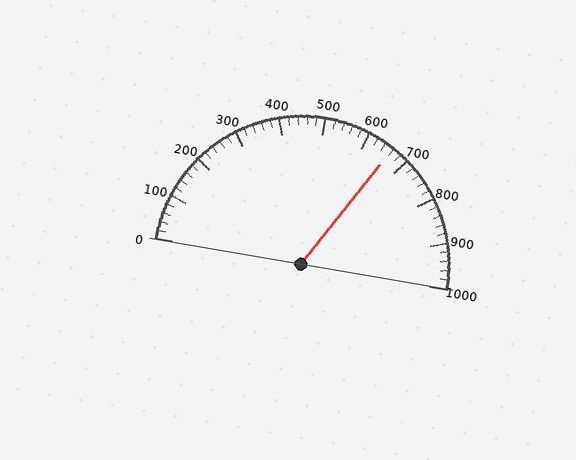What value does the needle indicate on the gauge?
The needle indicates approximately 660.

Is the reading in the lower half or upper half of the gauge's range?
The reading is in the upper half of the range (0 to 1000).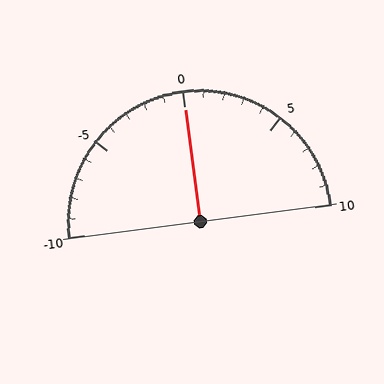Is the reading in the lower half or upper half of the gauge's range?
The reading is in the upper half of the range (-10 to 10).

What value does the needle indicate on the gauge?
The needle indicates approximately 0.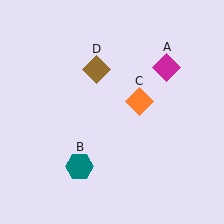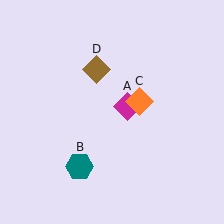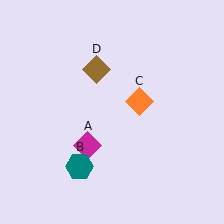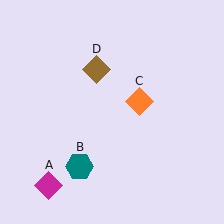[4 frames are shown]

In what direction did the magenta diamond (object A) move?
The magenta diamond (object A) moved down and to the left.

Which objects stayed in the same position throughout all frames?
Teal hexagon (object B) and orange diamond (object C) and brown diamond (object D) remained stationary.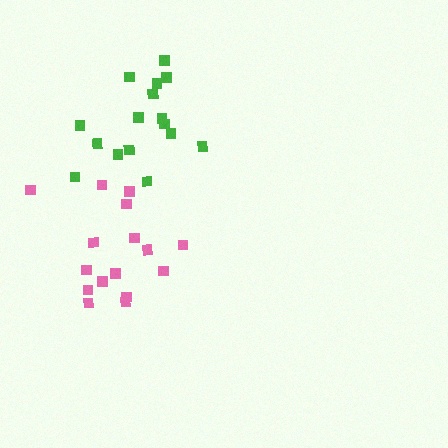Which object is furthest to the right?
The green cluster is rightmost.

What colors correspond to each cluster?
The clusters are colored: pink, green.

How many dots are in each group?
Group 1: 16 dots, Group 2: 16 dots (32 total).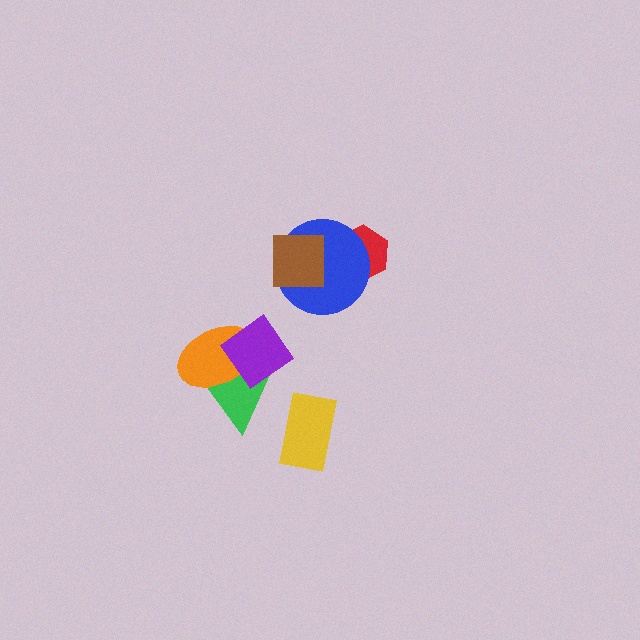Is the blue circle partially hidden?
Yes, it is partially covered by another shape.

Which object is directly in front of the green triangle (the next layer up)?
The orange ellipse is directly in front of the green triangle.